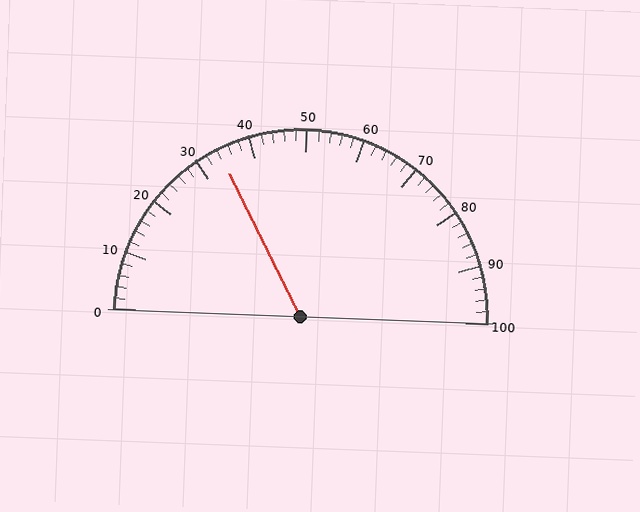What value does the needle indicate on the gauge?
The needle indicates approximately 34.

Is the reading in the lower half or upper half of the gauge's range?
The reading is in the lower half of the range (0 to 100).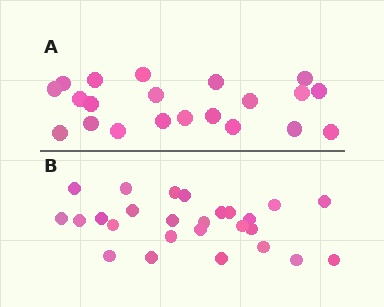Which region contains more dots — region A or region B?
Region B (the bottom region) has more dots.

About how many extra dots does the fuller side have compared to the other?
Region B has about 5 more dots than region A.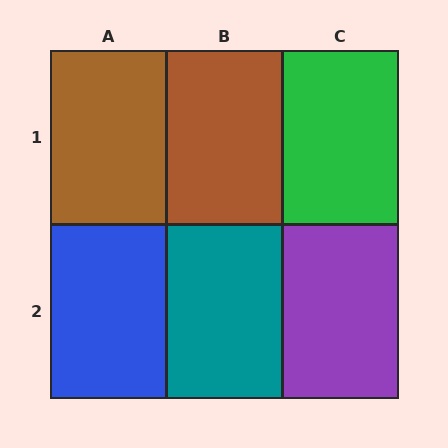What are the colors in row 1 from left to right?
Brown, brown, green.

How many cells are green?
1 cell is green.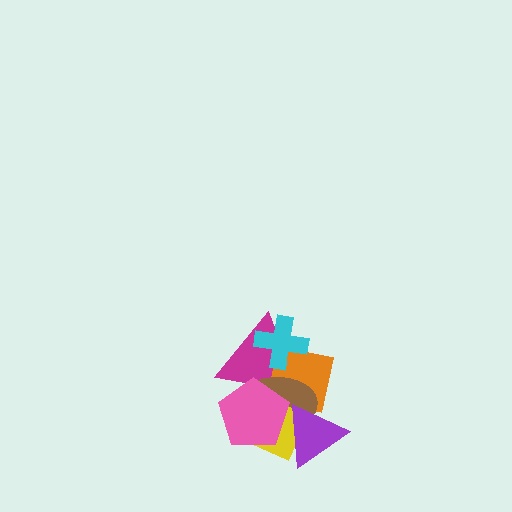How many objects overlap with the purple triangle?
4 objects overlap with the purple triangle.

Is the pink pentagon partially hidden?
No, no other shape covers it.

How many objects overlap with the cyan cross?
2 objects overlap with the cyan cross.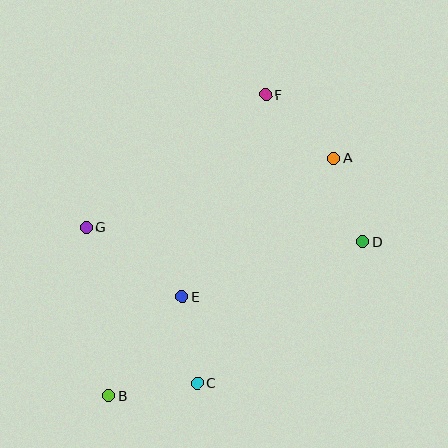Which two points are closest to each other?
Points C and E are closest to each other.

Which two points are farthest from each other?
Points B and F are farthest from each other.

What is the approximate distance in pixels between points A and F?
The distance between A and F is approximately 93 pixels.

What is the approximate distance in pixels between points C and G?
The distance between C and G is approximately 191 pixels.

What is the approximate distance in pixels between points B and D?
The distance between B and D is approximately 297 pixels.